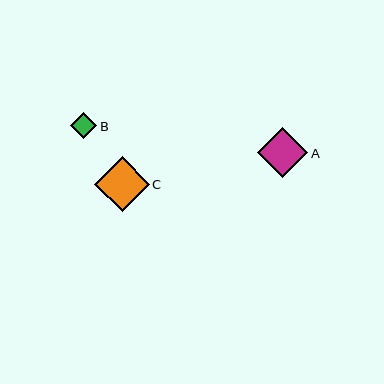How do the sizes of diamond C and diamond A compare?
Diamond C and diamond A are approximately the same size.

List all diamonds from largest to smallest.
From largest to smallest: C, A, B.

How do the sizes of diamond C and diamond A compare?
Diamond C and diamond A are approximately the same size.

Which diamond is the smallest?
Diamond B is the smallest with a size of approximately 26 pixels.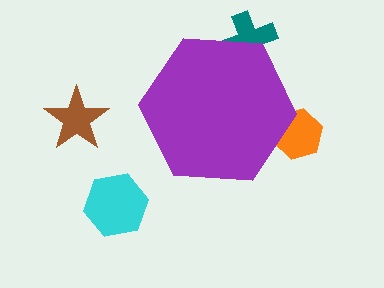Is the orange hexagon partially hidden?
Yes, the orange hexagon is partially hidden behind the purple hexagon.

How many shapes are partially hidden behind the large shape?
2 shapes are partially hidden.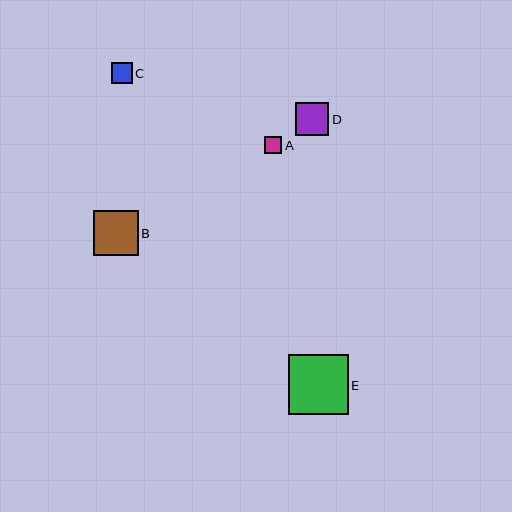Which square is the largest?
Square E is the largest with a size of approximately 59 pixels.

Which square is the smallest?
Square A is the smallest with a size of approximately 17 pixels.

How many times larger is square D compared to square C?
Square D is approximately 1.6 times the size of square C.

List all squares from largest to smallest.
From largest to smallest: E, B, D, C, A.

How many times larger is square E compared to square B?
Square E is approximately 1.3 times the size of square B.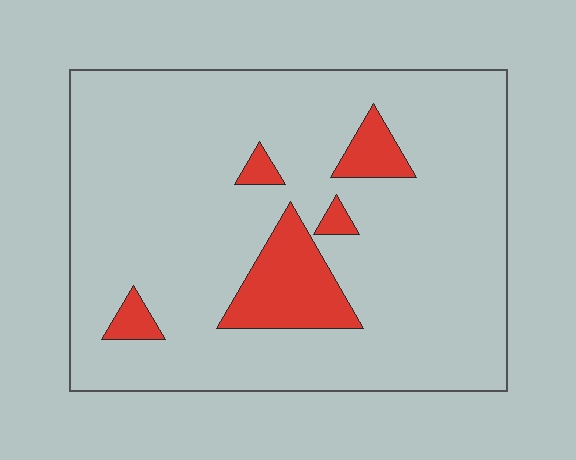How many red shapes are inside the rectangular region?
5.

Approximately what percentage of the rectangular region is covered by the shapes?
Approximately 10%.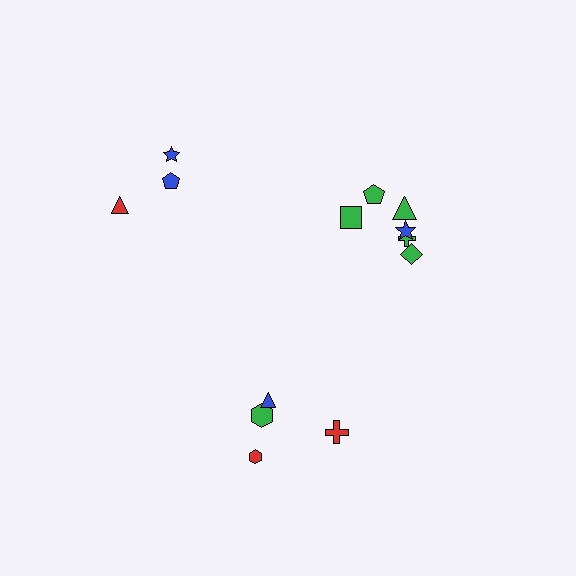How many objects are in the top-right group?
There are 6 objects.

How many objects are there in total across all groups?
There are 13 objects.